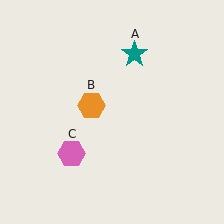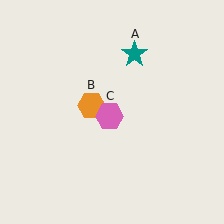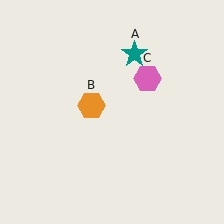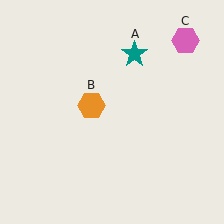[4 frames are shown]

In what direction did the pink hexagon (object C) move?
The pink hexagon (object C) moved up and to the right.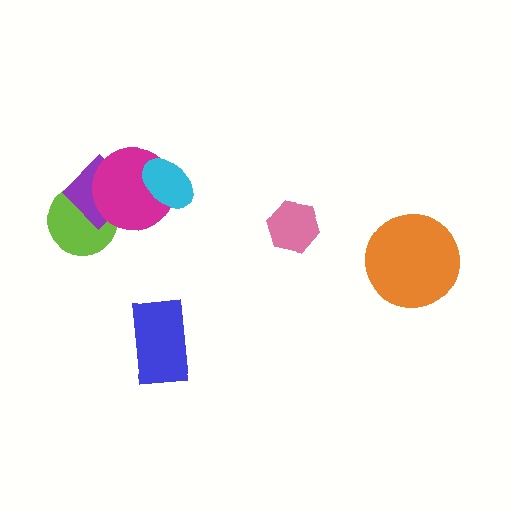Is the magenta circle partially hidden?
Yes, it is partially covered by another shape.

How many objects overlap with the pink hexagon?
0 objects overlap with the pink hexagon.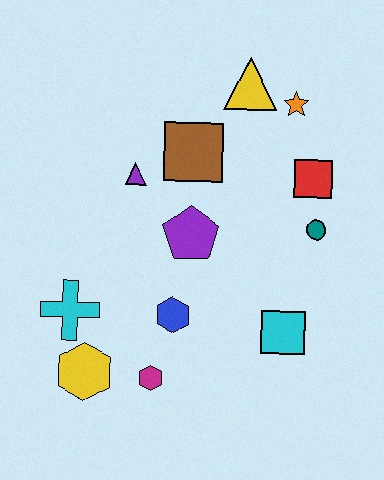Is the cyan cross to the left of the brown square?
Yes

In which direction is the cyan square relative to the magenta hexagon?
The cyan square is to the right of the magenta hexagon.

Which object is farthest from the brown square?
The yellow hexagon is farthest from the brown square.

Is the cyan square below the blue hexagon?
Yes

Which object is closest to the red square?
The teal circle is closest to the red square.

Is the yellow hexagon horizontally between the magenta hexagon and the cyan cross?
Yes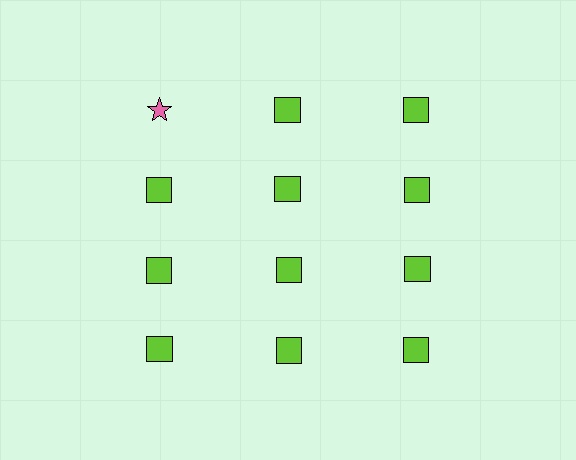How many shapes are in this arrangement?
There are 12 shapes arranged in a grid pattern.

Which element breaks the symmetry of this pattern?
The pink star in the top row, leftmost column breaks the symmetry. All other shapes are lime squares.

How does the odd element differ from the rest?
It differs in both color (pink instead of lime) and shape (star instead of square).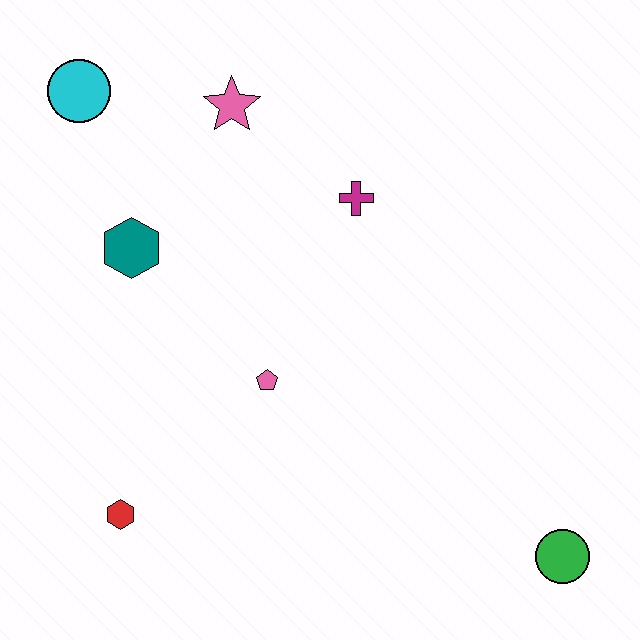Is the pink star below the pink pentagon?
No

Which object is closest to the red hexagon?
The pink pentagon is closest to the red hexagon.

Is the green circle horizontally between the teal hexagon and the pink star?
No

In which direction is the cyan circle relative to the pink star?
The cyan circle is to the left of the pink star.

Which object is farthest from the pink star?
The green circle is farthest from the pink star.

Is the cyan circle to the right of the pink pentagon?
No